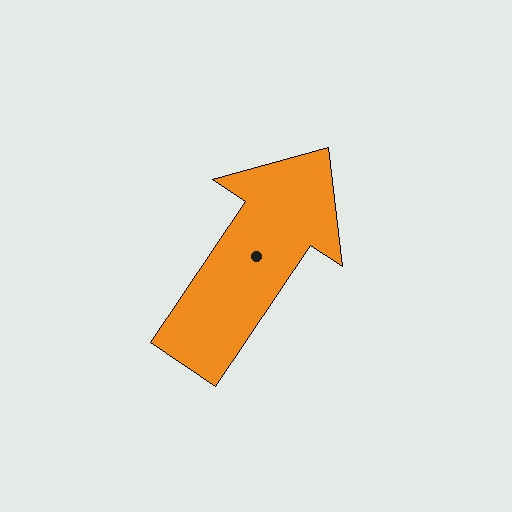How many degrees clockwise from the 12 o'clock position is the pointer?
Approximately 34 degrees.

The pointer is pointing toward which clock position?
Roughly 1 o'clock.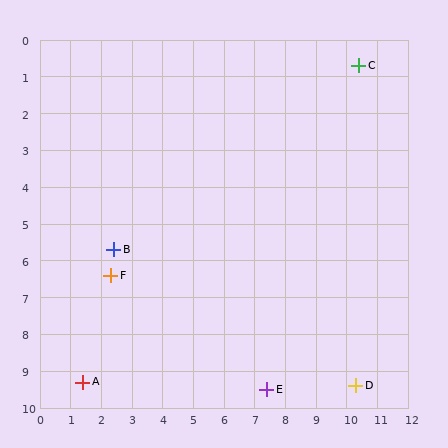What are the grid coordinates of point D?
Point D is at approximately (10.3, 9.4).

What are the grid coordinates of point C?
Point C is at approximately (10.4, 0.7).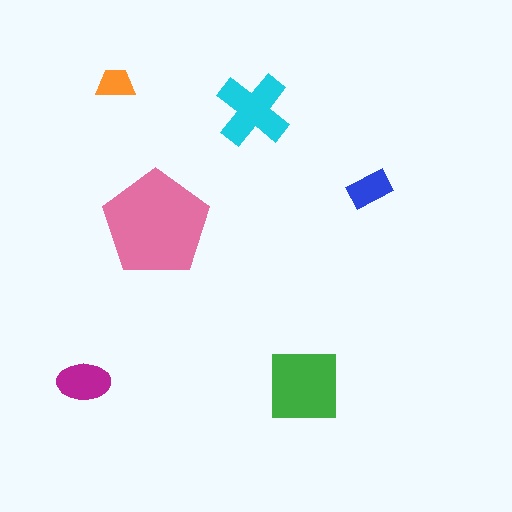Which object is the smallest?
The orange trapezoid.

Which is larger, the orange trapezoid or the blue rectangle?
The blue rectangle.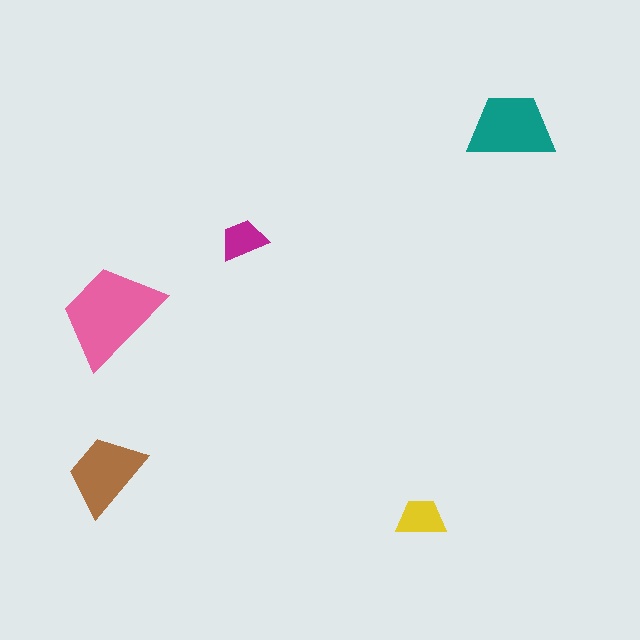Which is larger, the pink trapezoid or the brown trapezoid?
The pink one.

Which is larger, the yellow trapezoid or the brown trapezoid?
The brown one.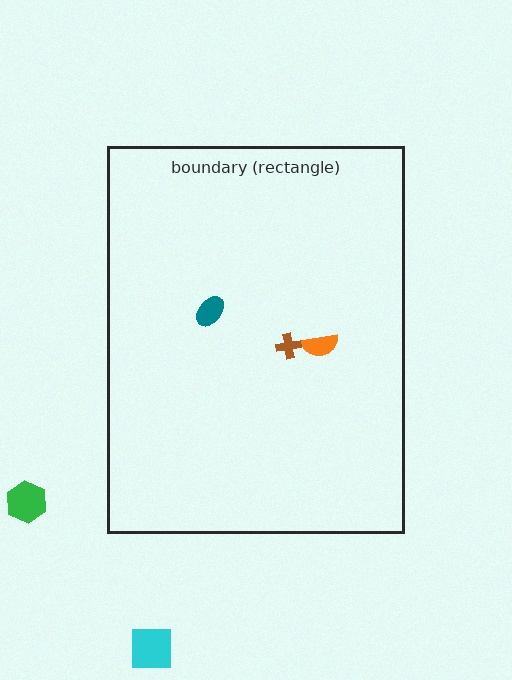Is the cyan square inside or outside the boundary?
Outside.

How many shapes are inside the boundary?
3 inside, 2 outside.